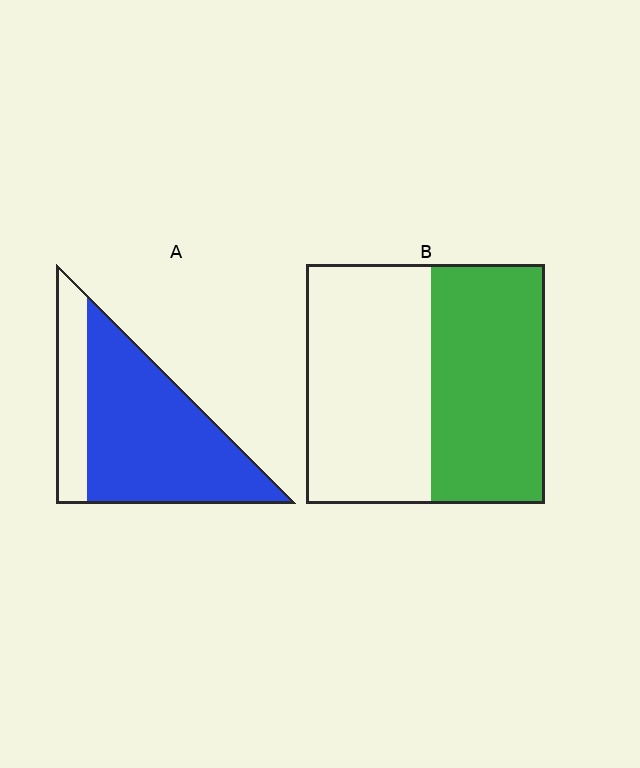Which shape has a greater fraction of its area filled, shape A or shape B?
Shape A.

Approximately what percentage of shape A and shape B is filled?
A is approximately 75% and B is approximately 50%.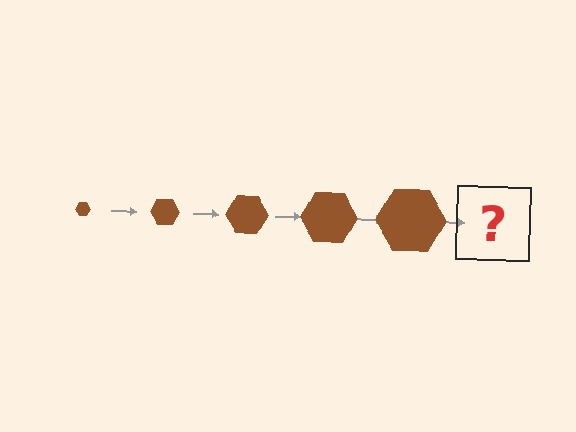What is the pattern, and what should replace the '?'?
The pattern is that the hexagon gets progressively larger each step. The '?' should be a brown hexagon, larger than the previous one.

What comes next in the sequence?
The next element should be a brown hexagon, larger than the previous one.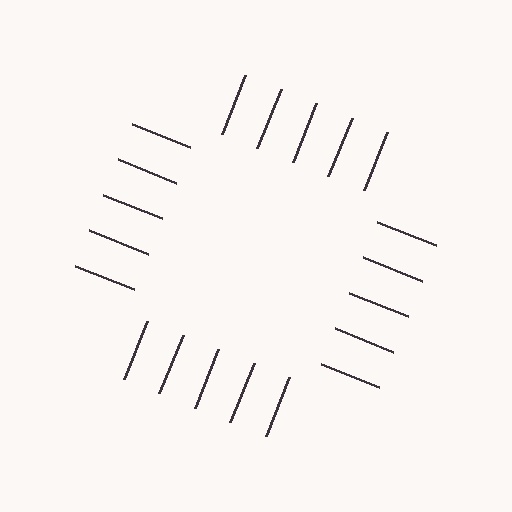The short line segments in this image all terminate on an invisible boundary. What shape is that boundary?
An illusory square — the line segments terminate on its edges but no continuous stroke is drawn.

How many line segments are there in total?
20 — 5 along each of the 4 edges.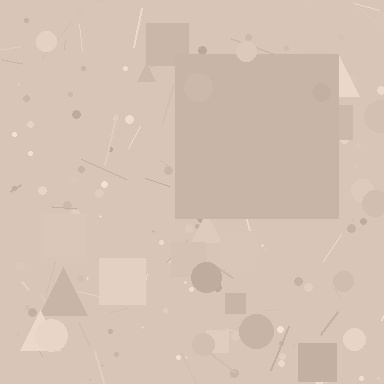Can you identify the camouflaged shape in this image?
The camouflaged shape is a square.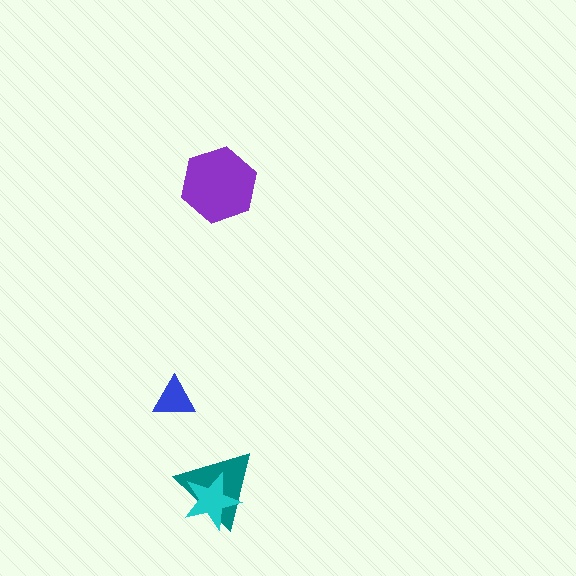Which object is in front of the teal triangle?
The cyan star is in front of the teal triangle.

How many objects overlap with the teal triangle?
1 object overlaps with the teal triangle.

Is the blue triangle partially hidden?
No, no other shape covers it.